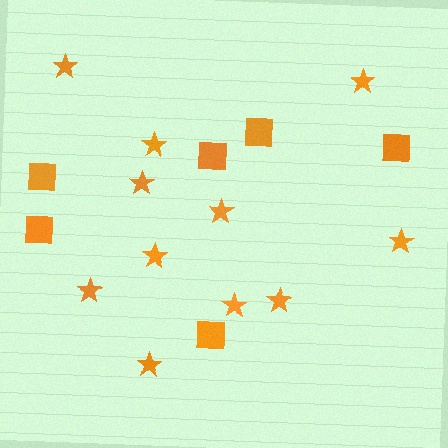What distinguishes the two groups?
There are 2 groups: one group of squares (6) and one group of stars (11).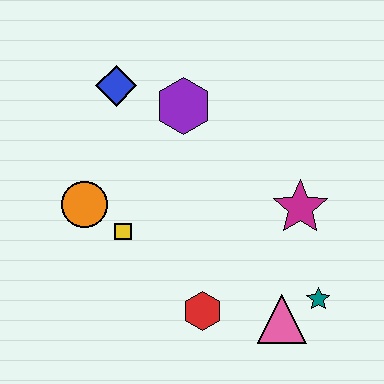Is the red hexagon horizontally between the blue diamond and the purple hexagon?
No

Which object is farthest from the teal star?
The blue diamond is farthest from the teal star.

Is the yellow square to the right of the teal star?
No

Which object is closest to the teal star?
The pink triangle is closest to the teal star.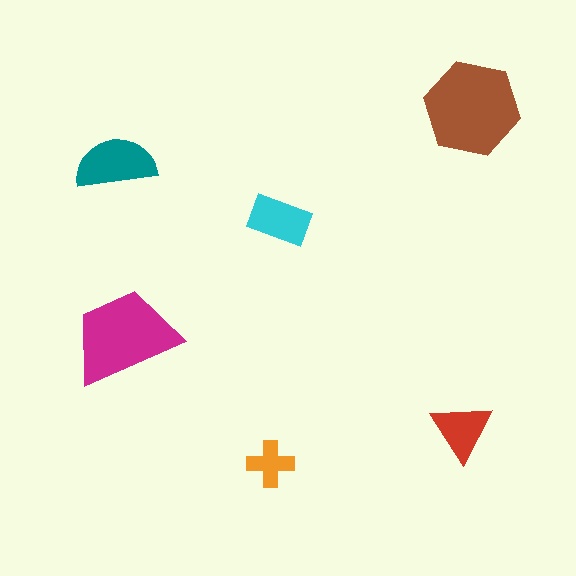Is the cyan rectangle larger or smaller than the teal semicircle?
Smaller.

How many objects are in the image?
There are 6 objects in the image.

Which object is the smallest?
The orange cross.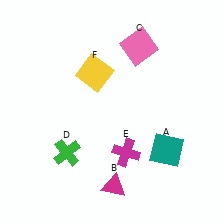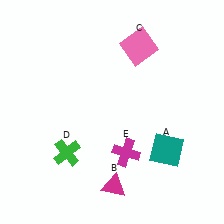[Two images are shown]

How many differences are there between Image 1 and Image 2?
There is 1 difference between the two images.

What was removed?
The yellow square (F) was removed in Image 2.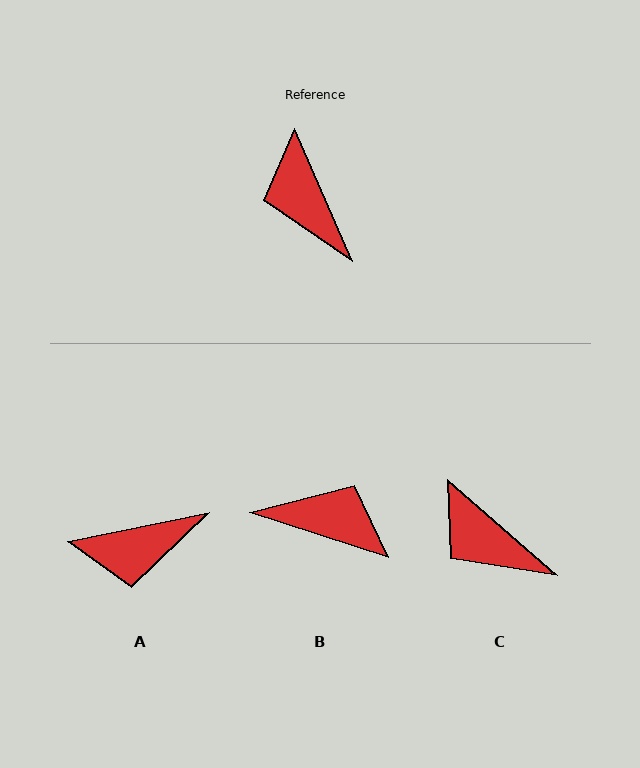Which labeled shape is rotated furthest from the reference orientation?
B, about 131 degrees away.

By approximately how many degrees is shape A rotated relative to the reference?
Approximately 78 degrees counter-clockwise.